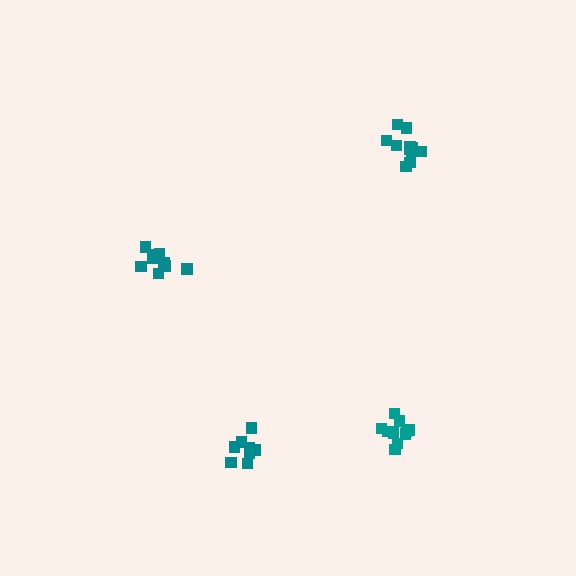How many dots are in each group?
Group 1: 11 dots, Group 2: 11 dots, Group 3: 9 dots, Group 4: 8 dots (39 total).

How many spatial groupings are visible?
There are 4 spatial groupings.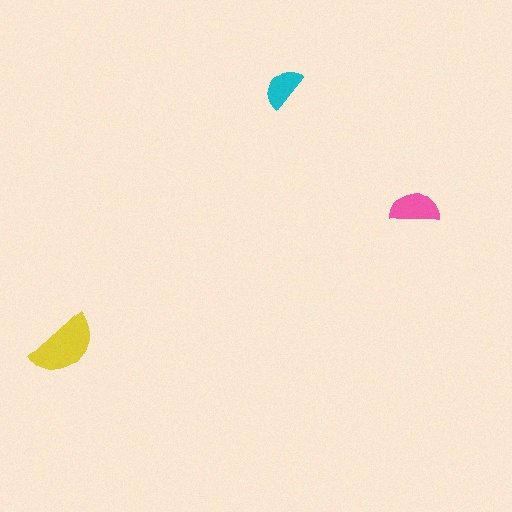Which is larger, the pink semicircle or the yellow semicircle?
The yellow one.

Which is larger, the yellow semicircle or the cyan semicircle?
The yellow one.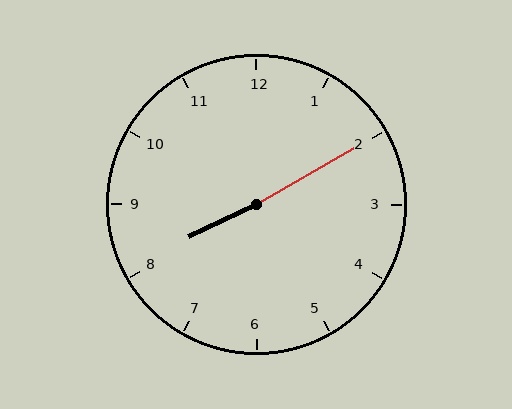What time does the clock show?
8:10.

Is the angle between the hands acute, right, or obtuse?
It is obtuse.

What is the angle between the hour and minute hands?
Approximately 175 degrees.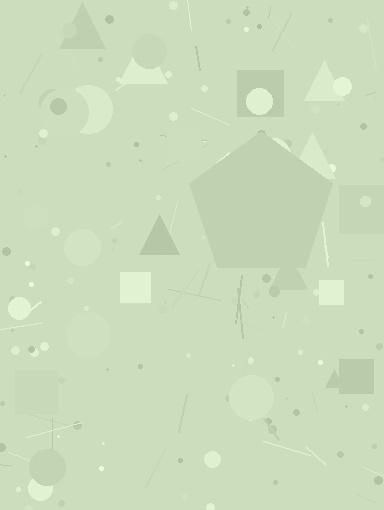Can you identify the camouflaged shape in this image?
The camouflaged shape is a pentagon.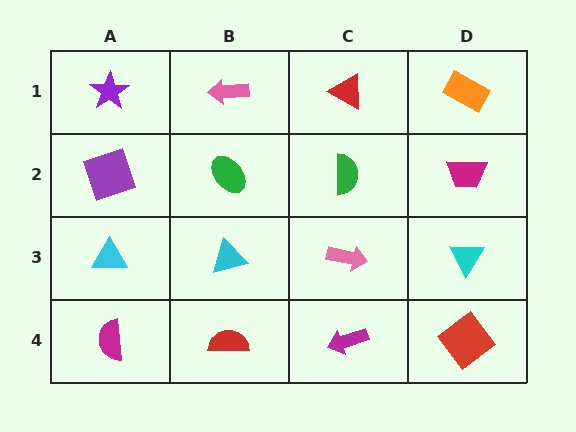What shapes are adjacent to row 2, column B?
A pink arrow (row 1, column B), a cyan triangle (row 3, column B), a purple square (row 2, column A), a green semicircle (row 2, column C).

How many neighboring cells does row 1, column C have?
3.